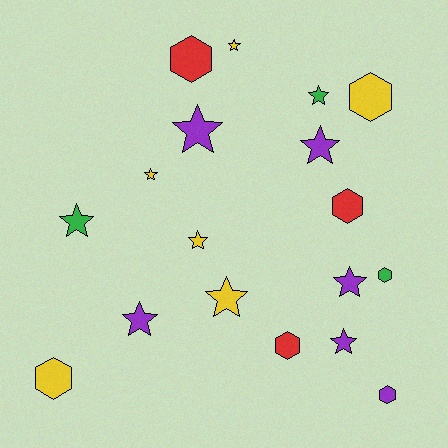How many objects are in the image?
There are 18 objects.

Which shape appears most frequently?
Star, with 11 objects.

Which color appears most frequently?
Yellow, with 6 objects.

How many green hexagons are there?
There is 1 green hexagon.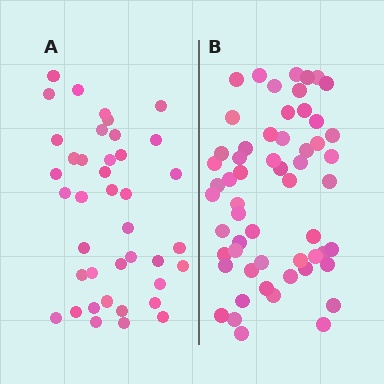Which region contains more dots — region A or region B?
Region B (the right region) has more dots.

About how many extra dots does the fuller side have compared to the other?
Region B has approximately 15 more dots than region A.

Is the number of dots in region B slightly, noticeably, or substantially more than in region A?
Region B has noticeably more, but not dramatically so. The ratio is roughly 1.4 to 1.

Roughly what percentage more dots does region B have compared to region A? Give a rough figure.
About 40% more.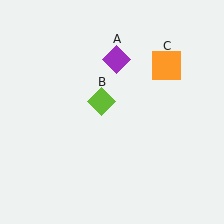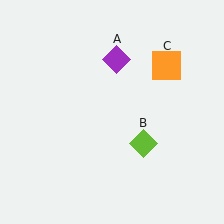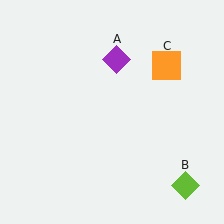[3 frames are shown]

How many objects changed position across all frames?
1 object changed position: lime diamond (object B).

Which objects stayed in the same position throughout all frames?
Purple diamond (object A) and orange square (object C) remained stationary.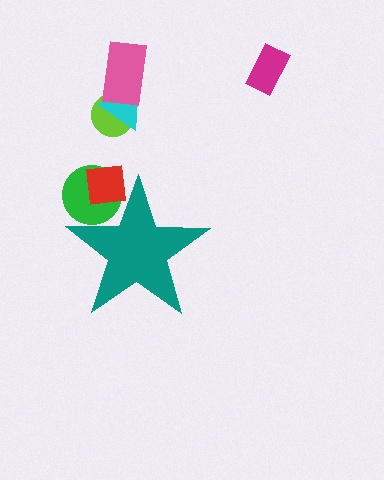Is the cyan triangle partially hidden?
No, the cyan triangle is fully visible.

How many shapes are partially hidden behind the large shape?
2 shapes are partially hidden.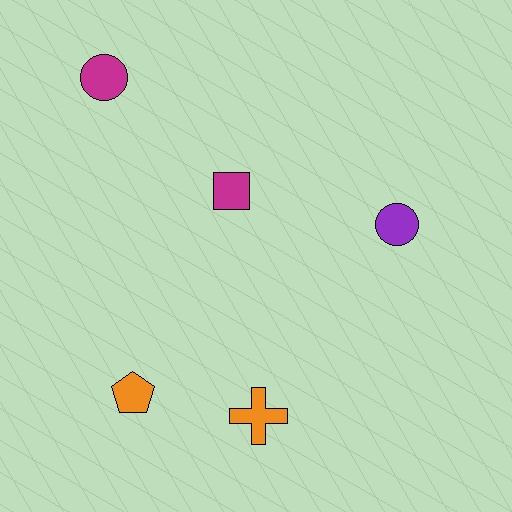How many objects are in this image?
There are 5 objects.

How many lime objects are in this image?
There are no lime objects.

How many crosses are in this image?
There is 1 cross.